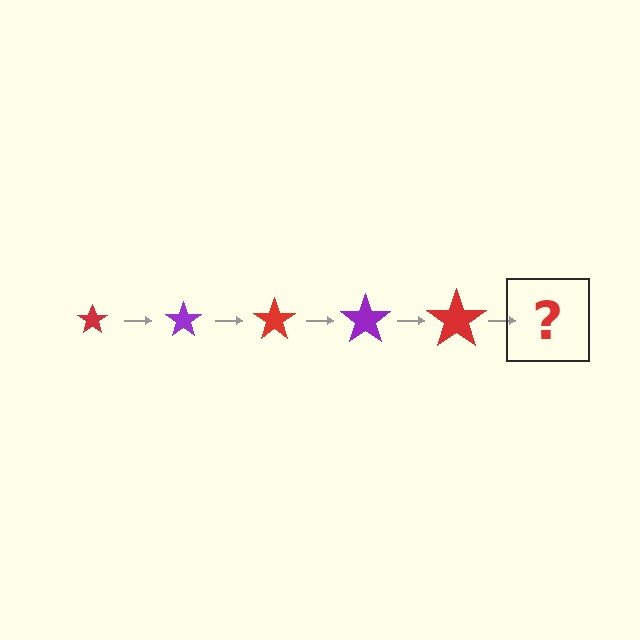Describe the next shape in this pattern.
It should be a purple star, larger than the previous one.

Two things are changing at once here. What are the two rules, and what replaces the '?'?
The two rules are that the star grows larger each step and the color cycles through red and purple. The '?' should be a purple star, larger than the previous one.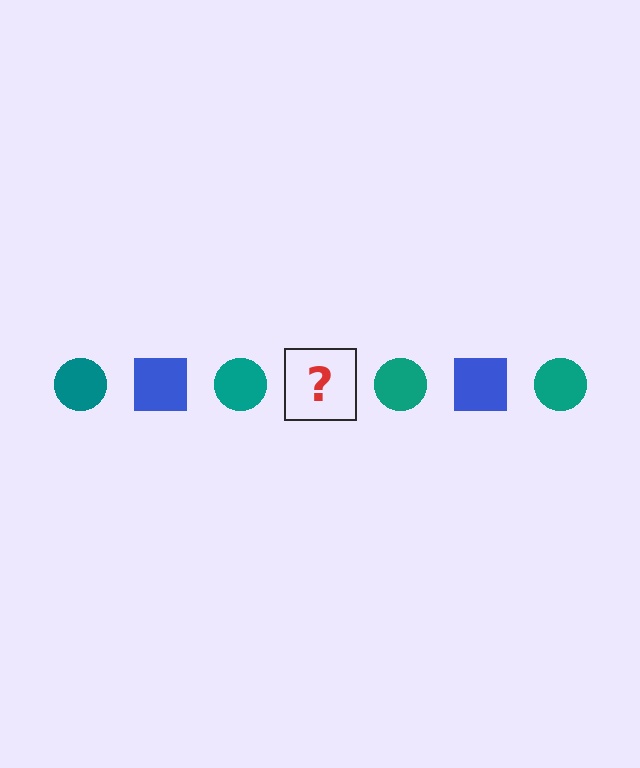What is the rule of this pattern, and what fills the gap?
The rule is that the pattern alternates between teal circle and blue square. The gap should be filled with a blue square.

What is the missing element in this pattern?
The missing element is a blue square.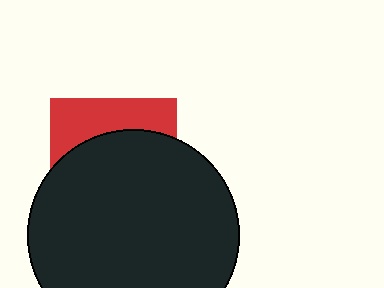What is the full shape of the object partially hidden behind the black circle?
The partially hidden object is a red square.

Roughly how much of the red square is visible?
A small part of it is visible (roughly 32%).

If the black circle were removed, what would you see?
You would see the complete red square.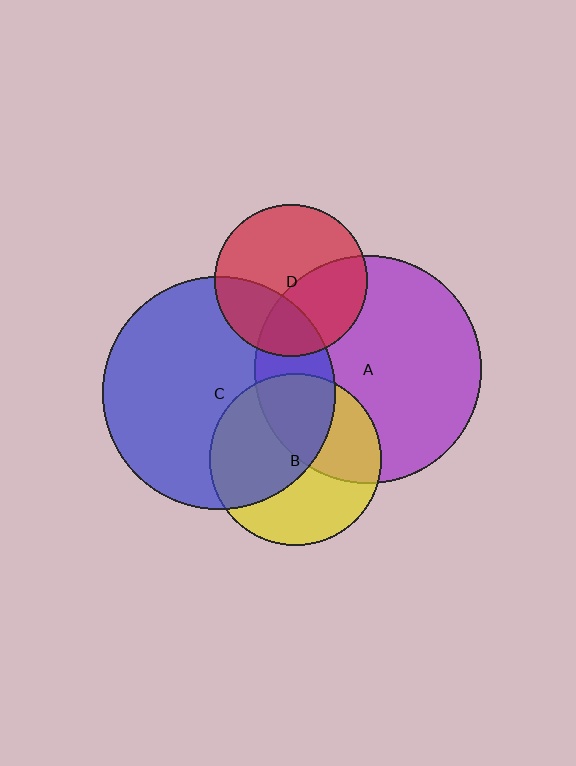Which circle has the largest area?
Circle C (blue).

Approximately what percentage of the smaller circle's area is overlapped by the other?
Approximately 55%.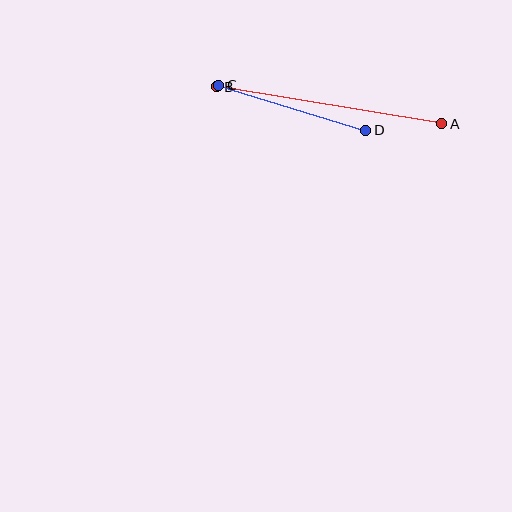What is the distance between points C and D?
The distance is approximately 154 pixels.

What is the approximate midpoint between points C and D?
The midpoint is at approximately (292, 108) pixels.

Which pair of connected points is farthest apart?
Points A and B are farthest apart.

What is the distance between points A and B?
The distance is approximately 229 pixels.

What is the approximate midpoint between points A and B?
The midpoint is at approximately (329, 105) pixels.